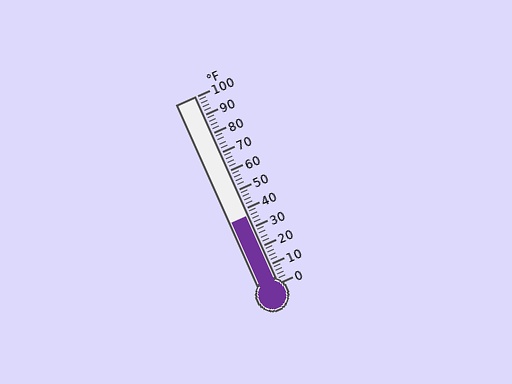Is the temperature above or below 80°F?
The temperature is below 80°F.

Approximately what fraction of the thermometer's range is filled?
The thermometer is filled to approximately 35% of its range.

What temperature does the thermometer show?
The thermometer shows approximately 36°F.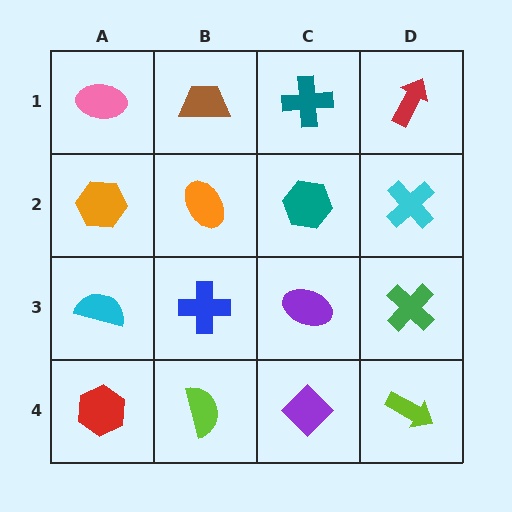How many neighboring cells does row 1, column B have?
3.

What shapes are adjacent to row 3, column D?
A cyan cross (row 2, column D), a lime arrow (row 4, column D), a purple ellipse (row 3, column C).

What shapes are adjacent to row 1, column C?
A teal hexagon (row 2, column C), a brown trapezoid (row 1, column B), a red arrow (row 1, column D).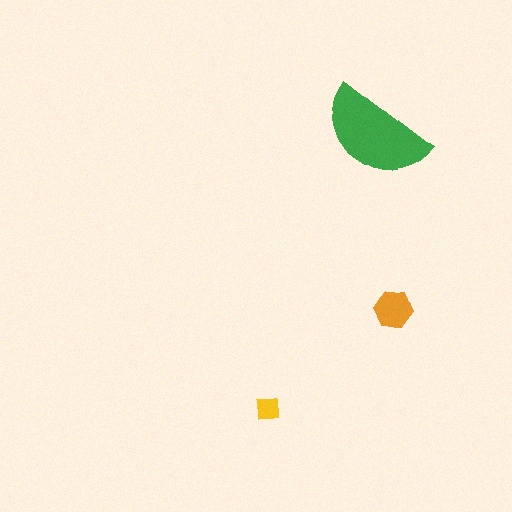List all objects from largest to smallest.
The green semicircle, the orange hexagon, the yellow square.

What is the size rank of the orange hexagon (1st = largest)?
2nd.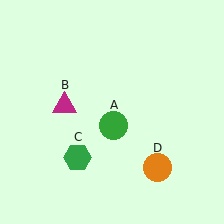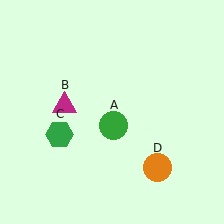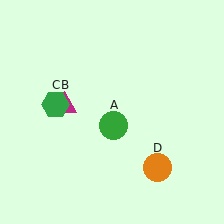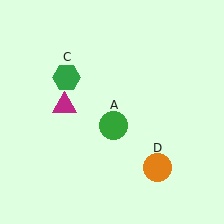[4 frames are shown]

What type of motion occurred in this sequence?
The green hexagon (object C) rotated clockwise around the center of the scene.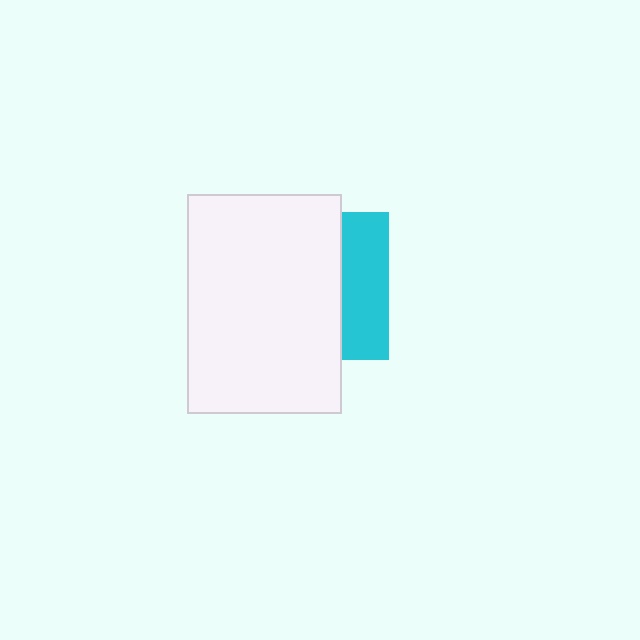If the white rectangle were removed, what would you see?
You would see the complete cyan square.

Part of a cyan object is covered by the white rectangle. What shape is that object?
It is a square.